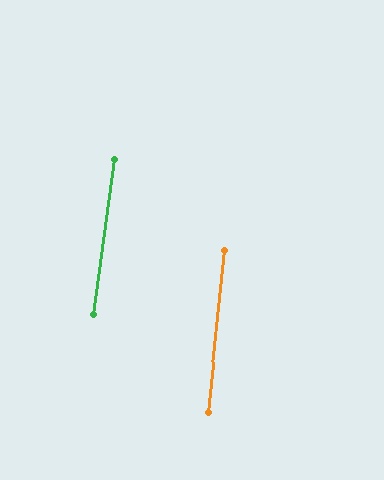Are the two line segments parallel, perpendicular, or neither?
Parallel — their directions differ by only 1.7°.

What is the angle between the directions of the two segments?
Approximately 2 degrees.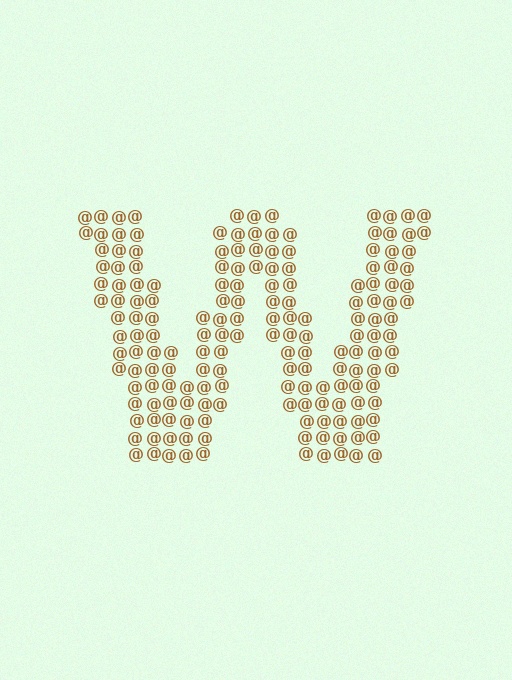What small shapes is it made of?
It is made of small at signs.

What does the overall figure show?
The overall figure shows the letter W.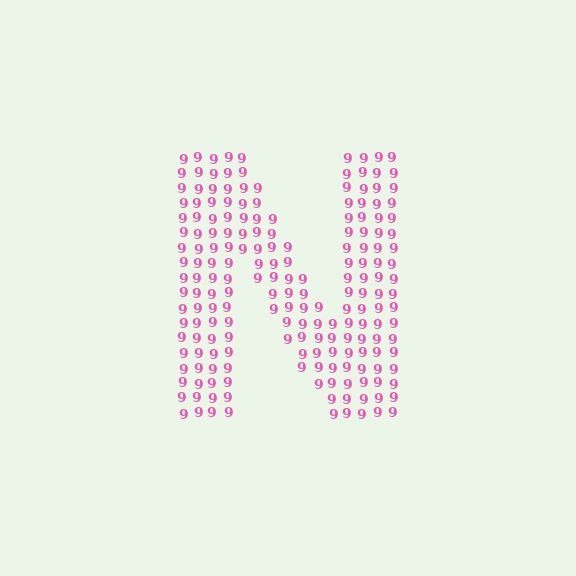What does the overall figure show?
The overall figure shows the letter N.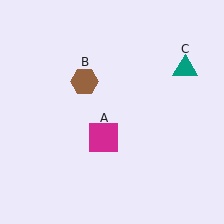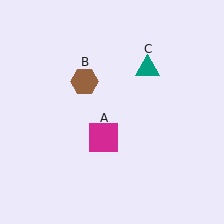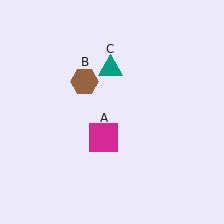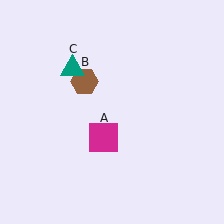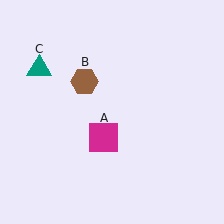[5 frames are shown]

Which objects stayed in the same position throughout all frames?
Magenta square (object A) and brown hexagon (object B) remained stationary.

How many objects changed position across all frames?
1 object changed position: teal triangle (object C).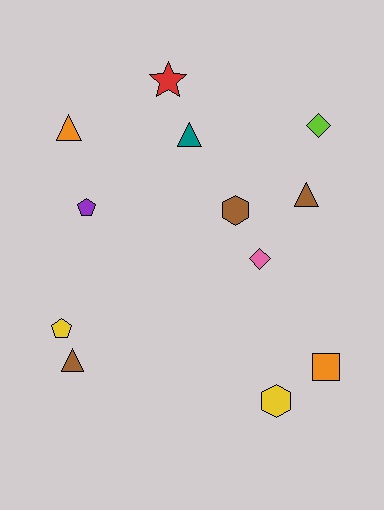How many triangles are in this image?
There are 4 triangles.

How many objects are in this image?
There are 12 objects.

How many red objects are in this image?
There is 1 red object.